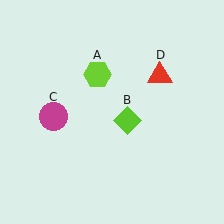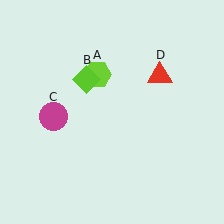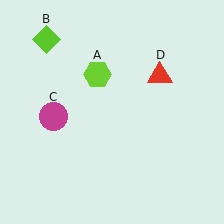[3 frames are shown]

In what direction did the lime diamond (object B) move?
The lime diamond (object B) moved up and to the left.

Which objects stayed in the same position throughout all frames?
Lime hexagon (object A) and magenta circle (object C) and red triangle (object D) remained stationary.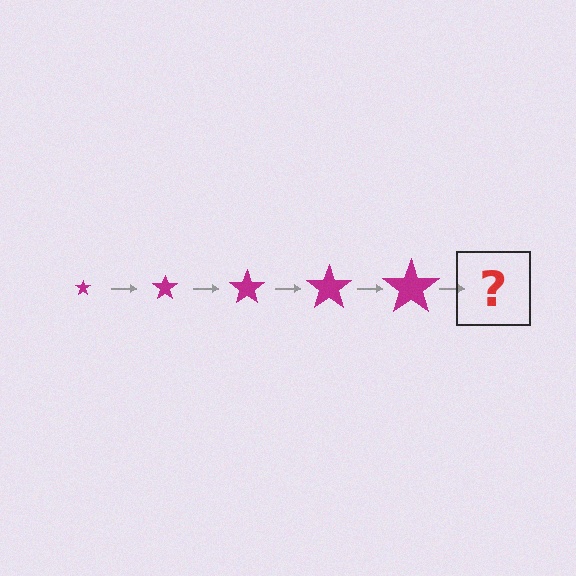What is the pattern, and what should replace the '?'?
The pattern is that the star gets progressively larger each step. The '?' should be a magenta star, larger than the previous one.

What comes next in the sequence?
The next element should be a magenta star, larger than the previous one.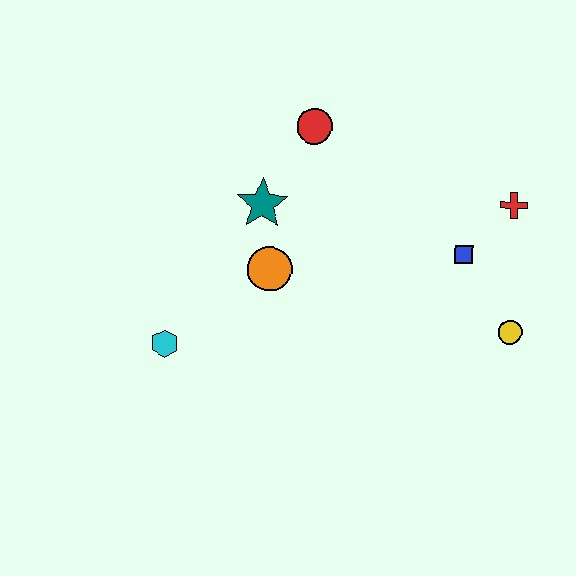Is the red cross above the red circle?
No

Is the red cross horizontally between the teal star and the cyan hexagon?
No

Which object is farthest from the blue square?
The cyan hexagon is farthest from the blue square.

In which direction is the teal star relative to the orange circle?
The teal star is above the orange circle.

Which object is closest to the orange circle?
The teal star is closest to the orange circle.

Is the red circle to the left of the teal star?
No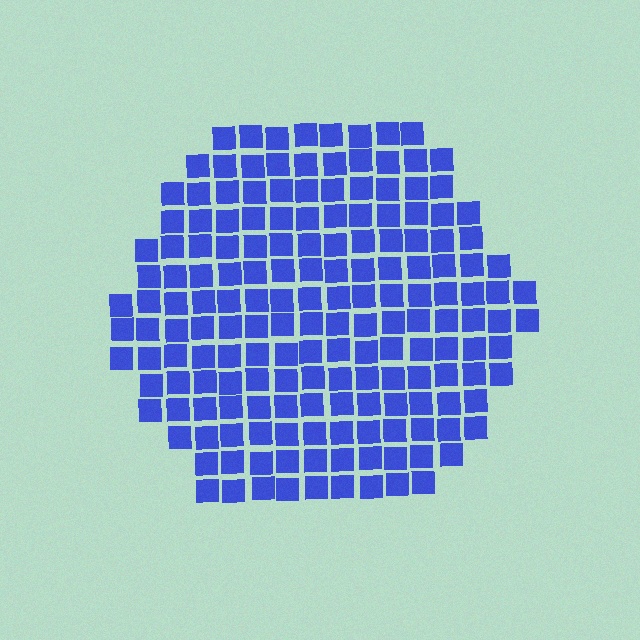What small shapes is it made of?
It is made of small squares.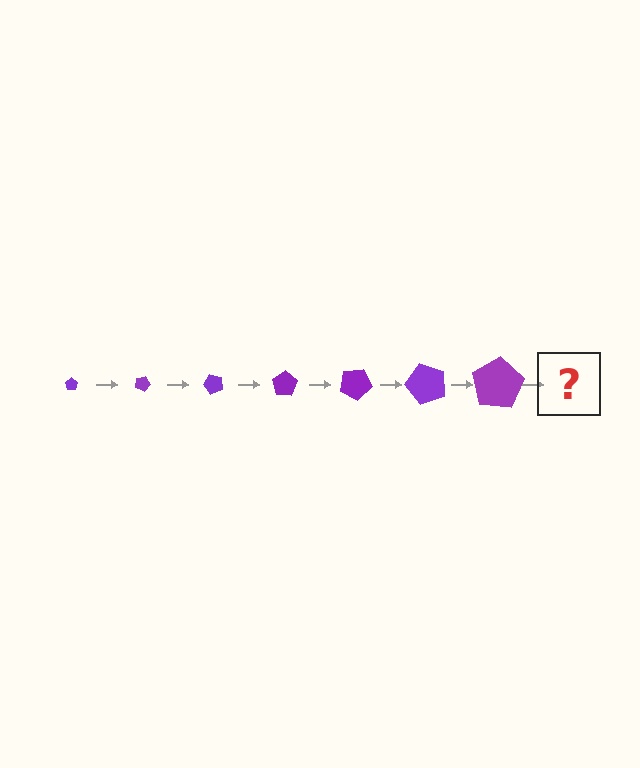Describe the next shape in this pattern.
It should be a pentagon, larger than the previous one and rotated 175 degrees from the start.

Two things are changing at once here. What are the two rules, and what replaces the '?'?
The two rules are that the pentagon grows larger each step and it rotates 25 degrees each step. The '?' should be a pentagon, larger than the previous one and rotated 175 degrees from the start.